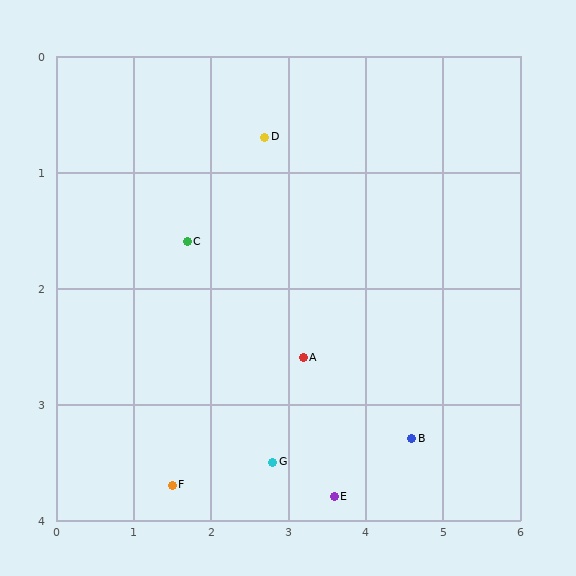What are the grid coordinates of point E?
Point E is at approximately (3.6, 3.8).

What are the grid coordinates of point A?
Point A is at approximately (3.2, 2.6).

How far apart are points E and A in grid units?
Points E and A are about 1.3 grid units apart.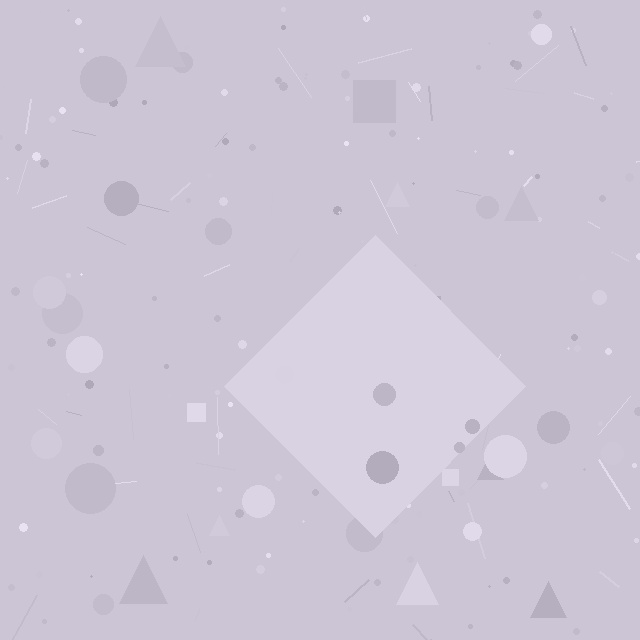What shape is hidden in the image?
A diamond is hidden in the image.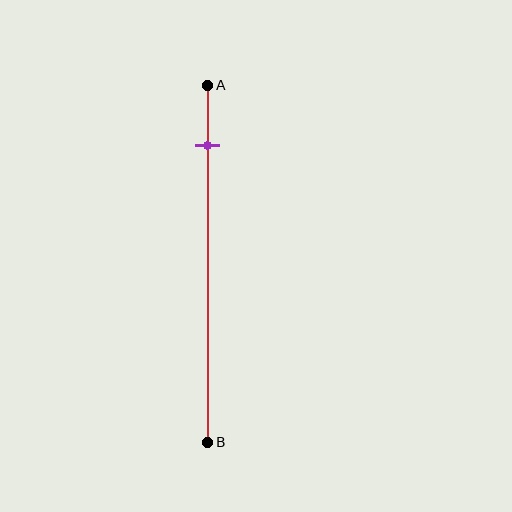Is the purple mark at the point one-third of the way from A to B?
No, the mark is at about 15% from A, not at the 33% one-third point.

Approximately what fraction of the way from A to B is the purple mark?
The purple mark is approximately 15% of the way from A to B.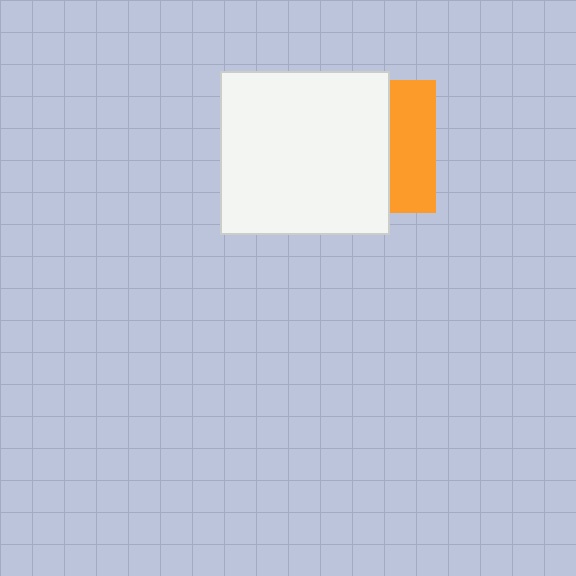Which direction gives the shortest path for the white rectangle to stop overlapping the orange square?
Moving left gives the shortest separation.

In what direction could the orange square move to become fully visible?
The orange square could move right. That would shift it out from behind the white rectangle entirely.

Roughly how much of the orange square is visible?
A small part of it is visible (roughly 35%).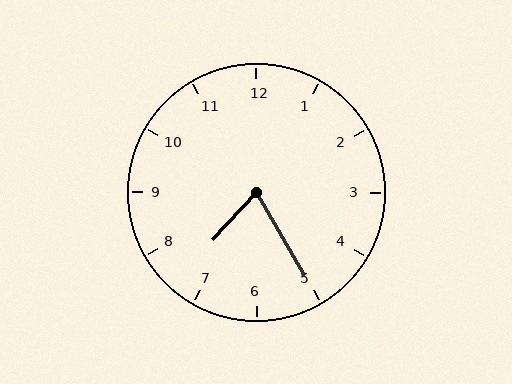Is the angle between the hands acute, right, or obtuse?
It is acute.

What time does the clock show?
7:25.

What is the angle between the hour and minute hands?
Approximately 72 degrees.